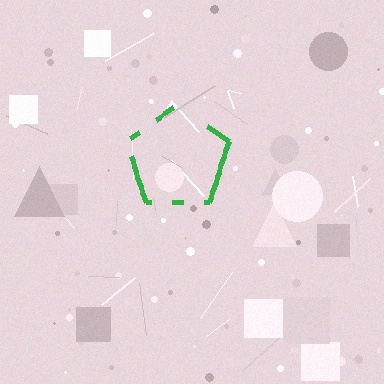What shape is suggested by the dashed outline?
The dashed outline suggests a pentagon.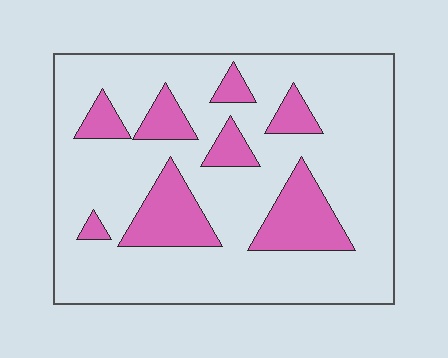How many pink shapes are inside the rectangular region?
8.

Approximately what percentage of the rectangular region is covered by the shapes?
Approximately 20%.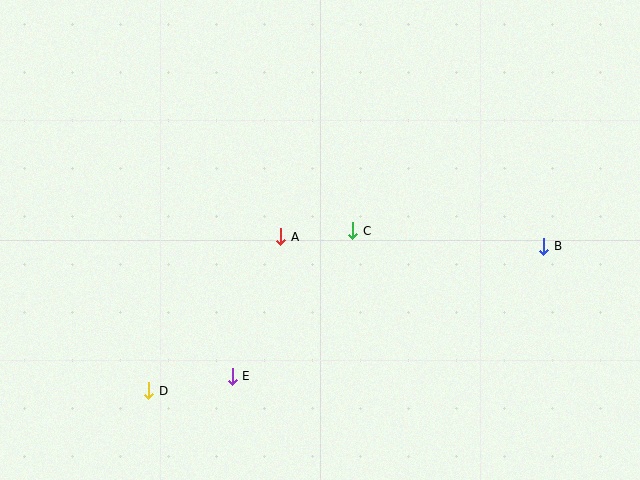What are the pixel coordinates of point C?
Point C is at (353, 231).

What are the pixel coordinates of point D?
Point D is at (149, 391).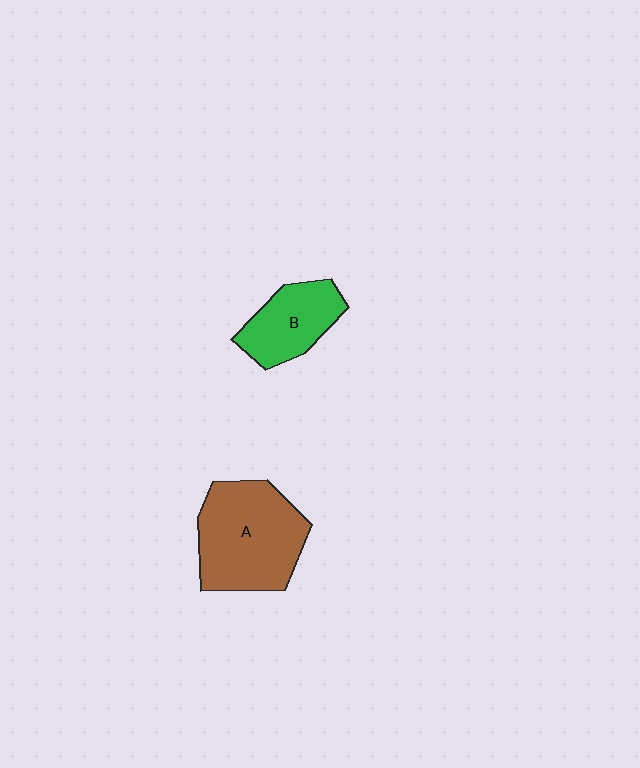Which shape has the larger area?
Shape A (brown).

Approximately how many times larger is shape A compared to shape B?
Approximately 1.7 times.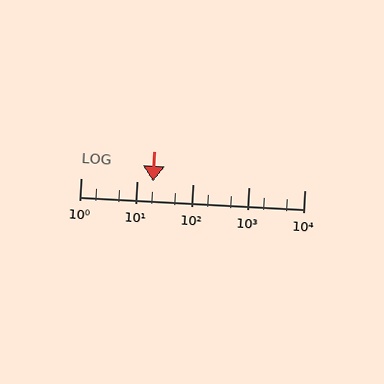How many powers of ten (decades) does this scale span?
The scale spans 4 decades, from 1 to 10000.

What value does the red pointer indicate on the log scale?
The pointer indicates approximately 20.